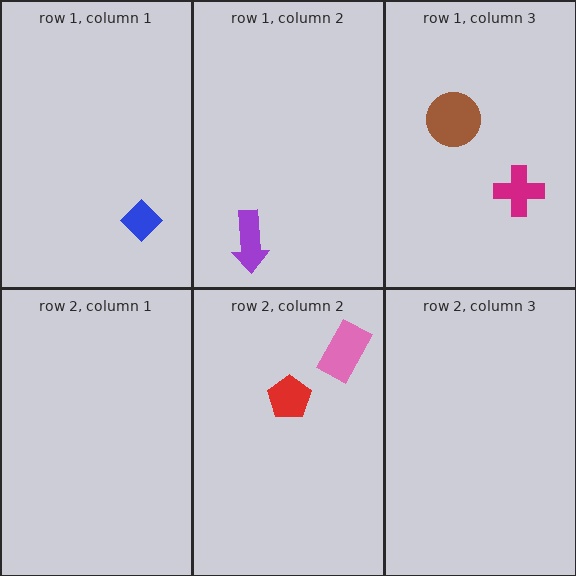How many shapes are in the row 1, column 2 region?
1.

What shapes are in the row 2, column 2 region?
The pink rectangle, the red pentagon.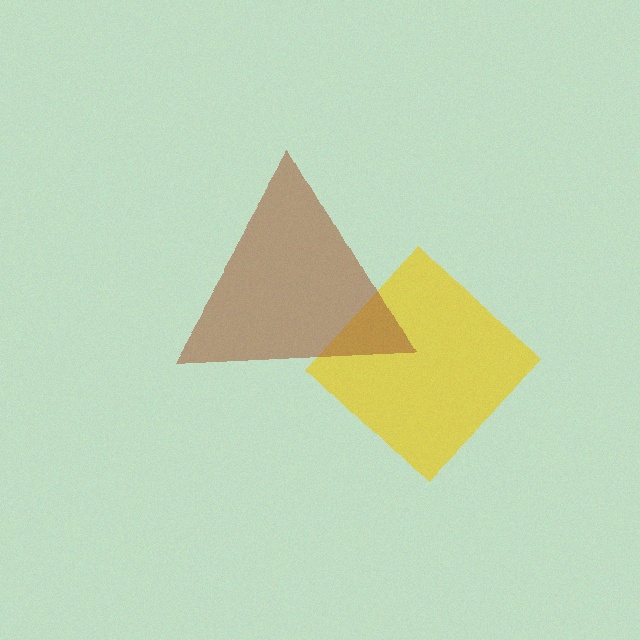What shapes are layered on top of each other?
The layered shapes are: a yellow diamond, a brown triangle.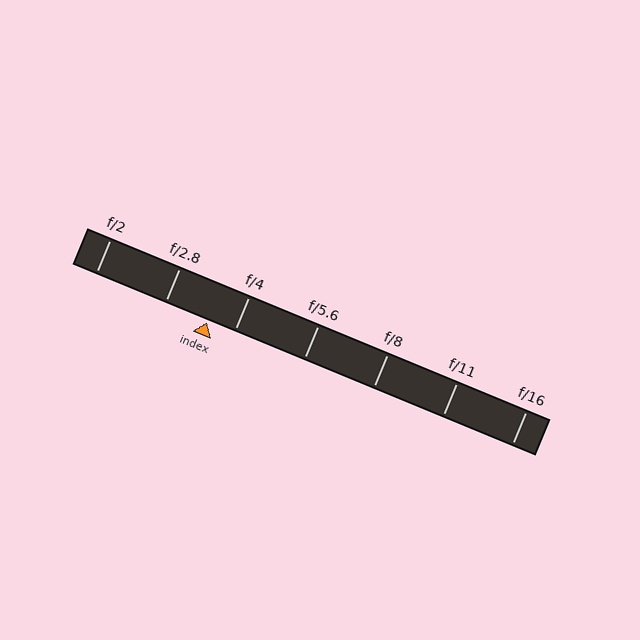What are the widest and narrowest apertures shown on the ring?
The widest aperture shown is f/2 and the narrowest is f/16.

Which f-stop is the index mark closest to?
The index mark is closest to f/4.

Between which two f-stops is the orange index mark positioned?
The index mark is between f/2.8 and f/4.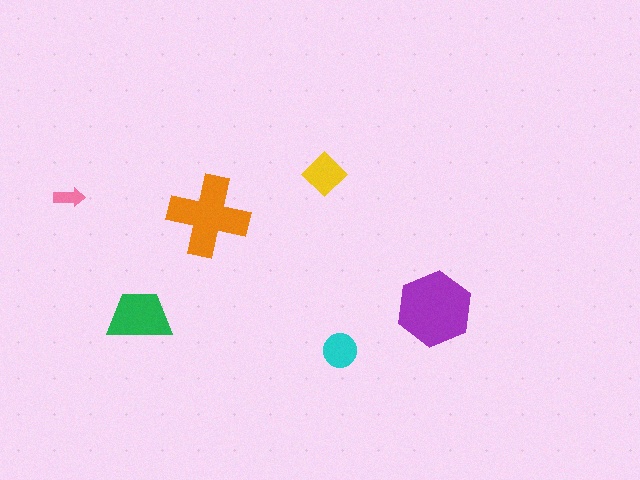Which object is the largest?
The purple hexagon.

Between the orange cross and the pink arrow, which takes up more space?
The orange cross.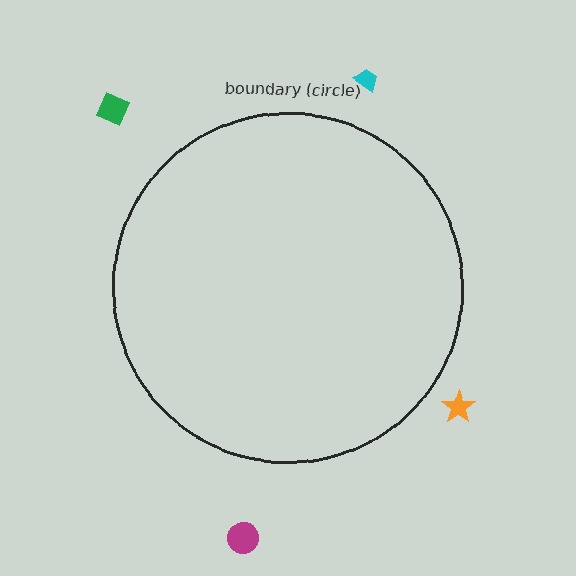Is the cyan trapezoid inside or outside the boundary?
Outside.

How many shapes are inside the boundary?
0 inside, 4 outside.